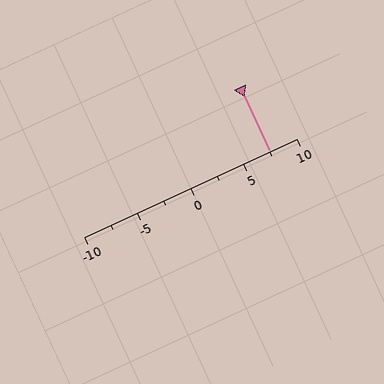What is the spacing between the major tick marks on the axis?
The major ticks are spaced 5 apart.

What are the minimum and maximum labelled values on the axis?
The axis runs from -10 to 10.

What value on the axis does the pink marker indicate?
The marker indicates approximately 7.5.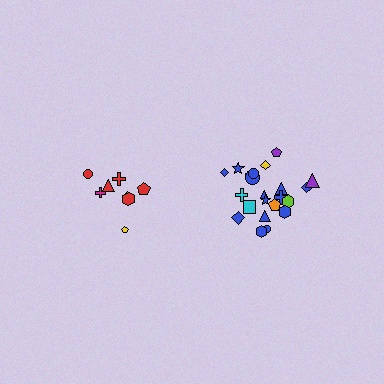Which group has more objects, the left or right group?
The right group.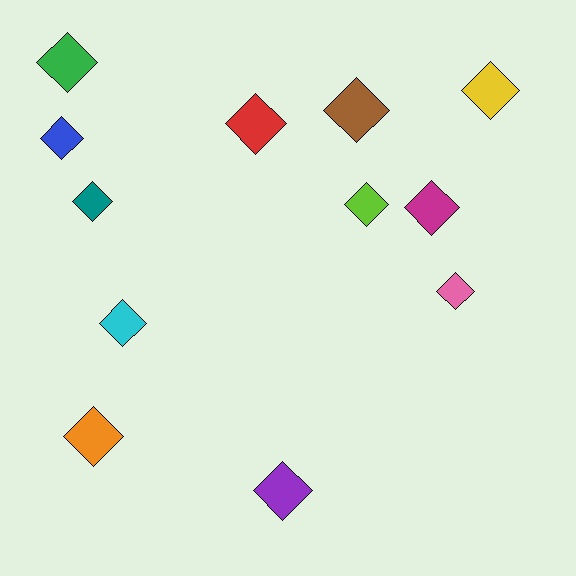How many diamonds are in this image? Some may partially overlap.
There are 12 diamonds.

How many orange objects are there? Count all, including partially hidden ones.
There is 1 orange object.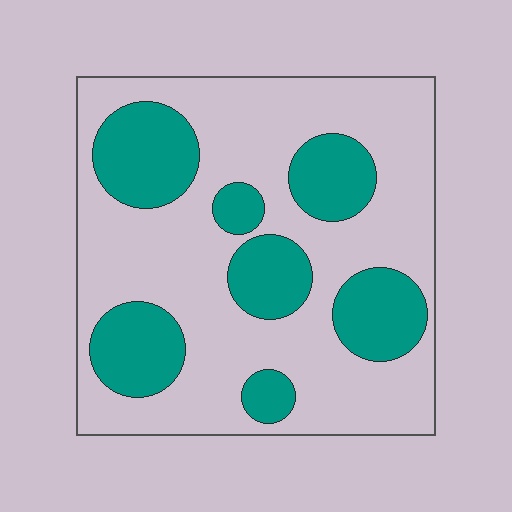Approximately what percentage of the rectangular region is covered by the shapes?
Approximately 30%.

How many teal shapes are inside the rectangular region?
7.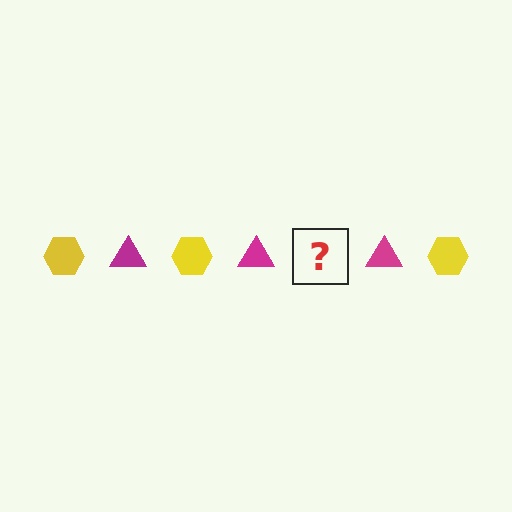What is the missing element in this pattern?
The missing element is a yellow hexagon.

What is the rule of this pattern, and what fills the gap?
The rule is that the pattern alternates between yellow hexagon and magenta triangle. The gap should be filled with a yellow hexagon.